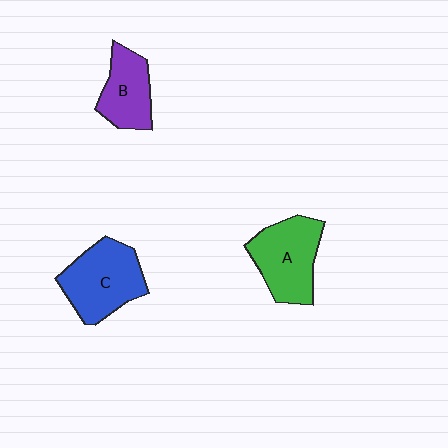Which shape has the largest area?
Shape C (blue).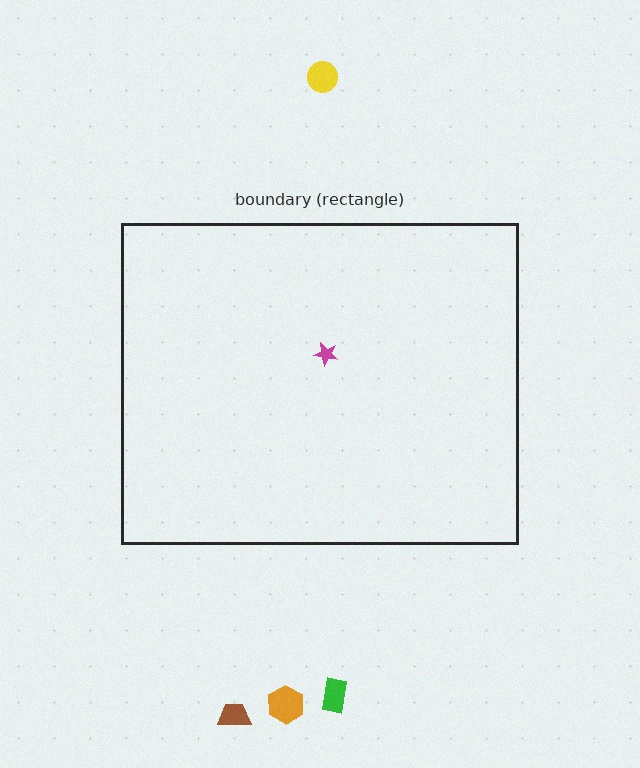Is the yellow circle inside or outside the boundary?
Outside.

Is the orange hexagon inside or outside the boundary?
Outside.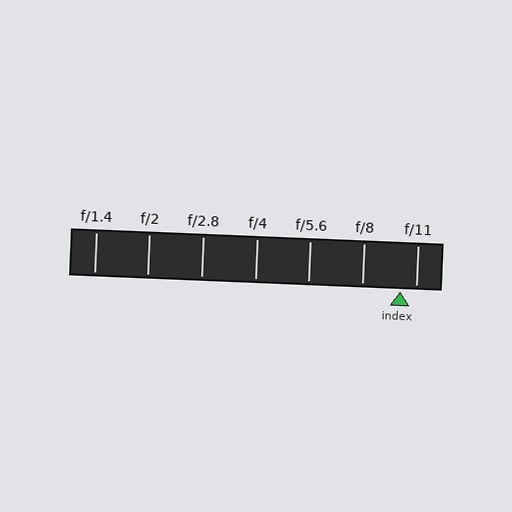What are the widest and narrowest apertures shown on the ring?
The widest aperture shown is f/1.4 and the narrowest is f/11.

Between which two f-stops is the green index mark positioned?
The index mark is between f/8 and f/11.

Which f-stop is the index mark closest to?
The index mark is closest to f/11.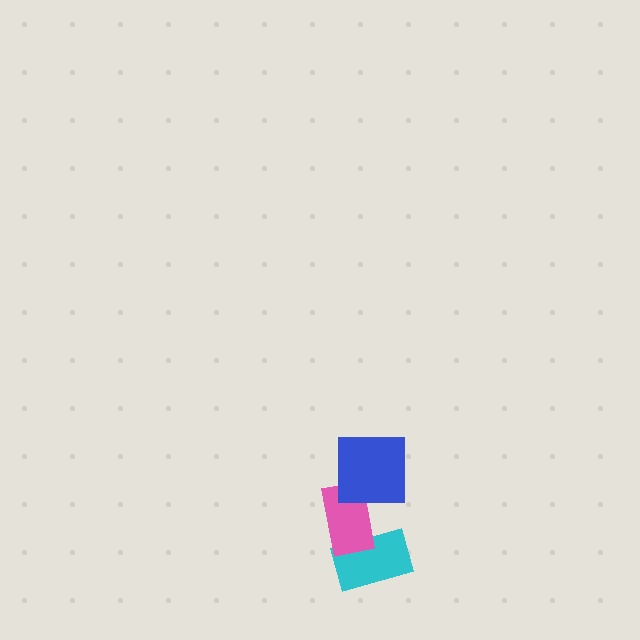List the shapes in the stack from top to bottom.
From top to bottom: the blue square, the pink rectangle, the cyan rectangle.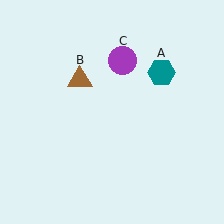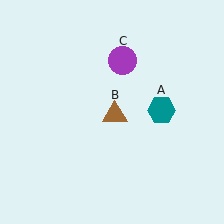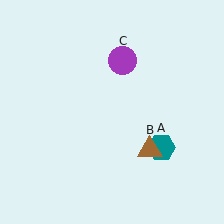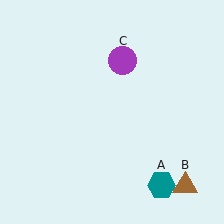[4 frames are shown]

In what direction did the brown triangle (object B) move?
The brown triangle (object B) moved down and to the right.